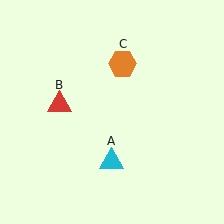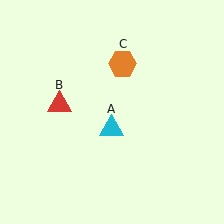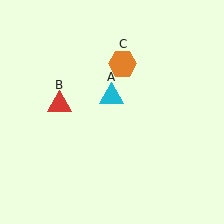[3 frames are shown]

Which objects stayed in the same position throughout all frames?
Red triangle (object B) and orange hexagon (object C) remained stationary.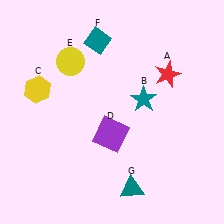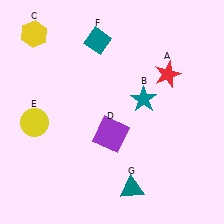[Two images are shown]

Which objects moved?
The objects that moved are: the yellow hexagon (C), the yellow circle (E).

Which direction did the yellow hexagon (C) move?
The yellow hexagon (C) moved up.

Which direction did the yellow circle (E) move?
The yellow circle (E) moved down.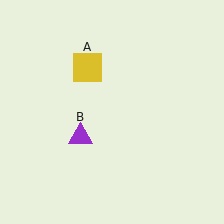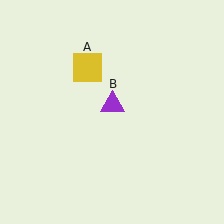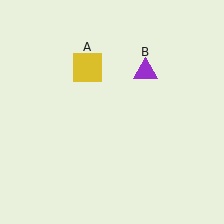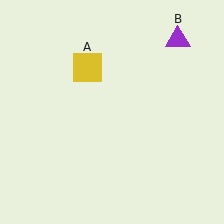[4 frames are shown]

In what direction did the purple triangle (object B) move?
The purple triangle (object B) moved up and to the right.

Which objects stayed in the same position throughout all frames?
Yellow square (object A) remained stationary.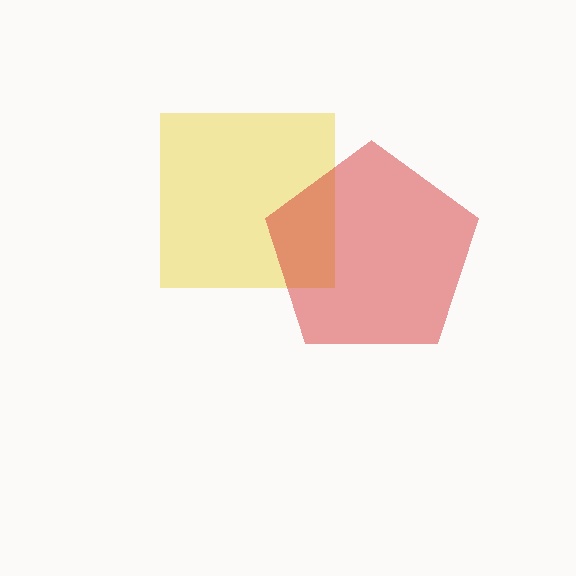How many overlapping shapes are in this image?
There are 2 overlapping shapes in the image.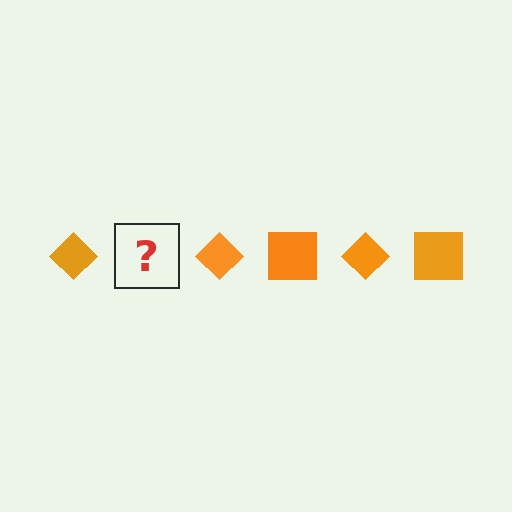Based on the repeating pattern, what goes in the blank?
The blank should be an orange square.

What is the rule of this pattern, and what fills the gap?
The rule is that the pattern cycles through diamond, square shapes in orange. The gap should be filled with an orange square.